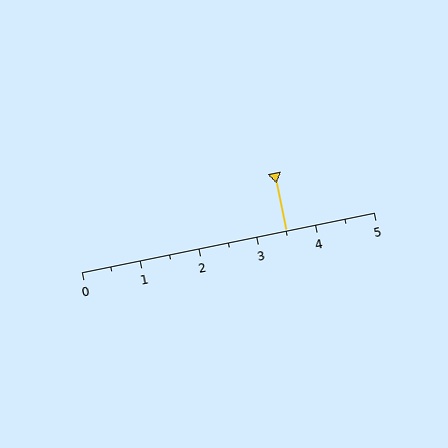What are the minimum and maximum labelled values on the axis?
The axis runs from 0 to 5.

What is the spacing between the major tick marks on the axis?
The major ticks are spaced 1 apart.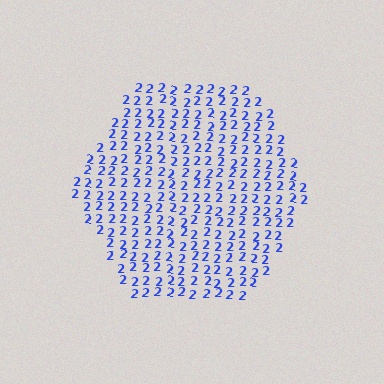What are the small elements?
The small elements are digit 2's.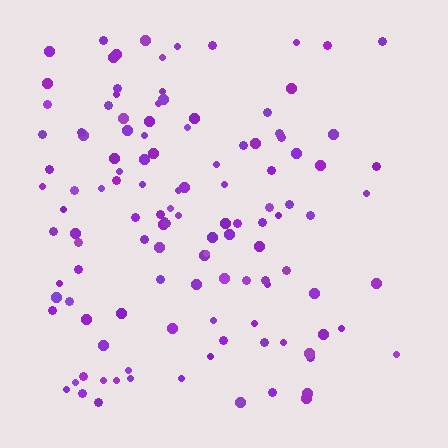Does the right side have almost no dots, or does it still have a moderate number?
Still a moderate number, just noticeably fewer than the left.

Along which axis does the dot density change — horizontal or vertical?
Horizontal.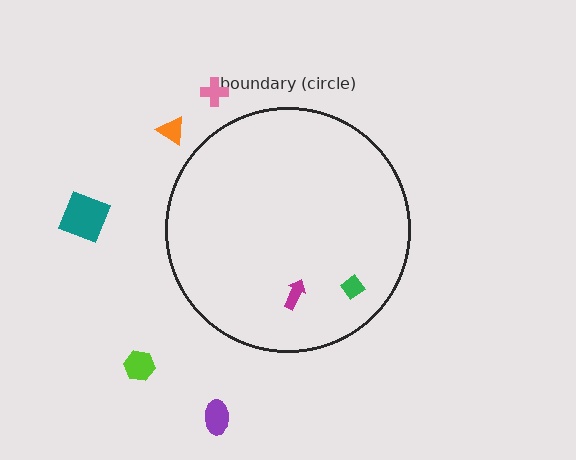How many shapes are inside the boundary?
2 inside, 5 outside.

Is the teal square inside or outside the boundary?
Outside.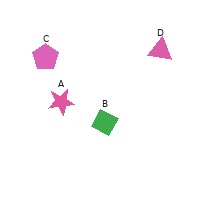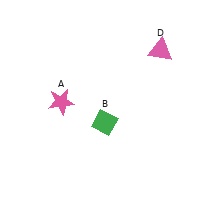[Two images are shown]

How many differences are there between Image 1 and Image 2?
There is 1 difference between the two images.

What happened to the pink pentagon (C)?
The pink pentagon (C) was removed in Image 2. It was in the top-left area of Image 1.